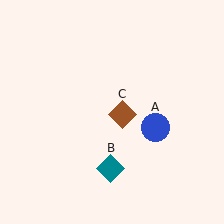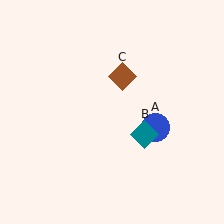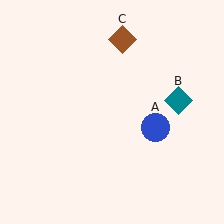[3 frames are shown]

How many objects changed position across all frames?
2 objects changed position: teal diamond (object B), brown diamond (object C).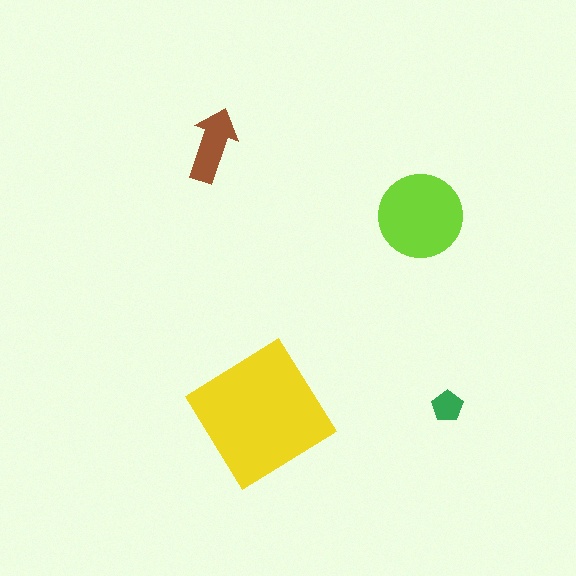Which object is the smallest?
The green pentagon.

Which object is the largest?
The yellow diamond.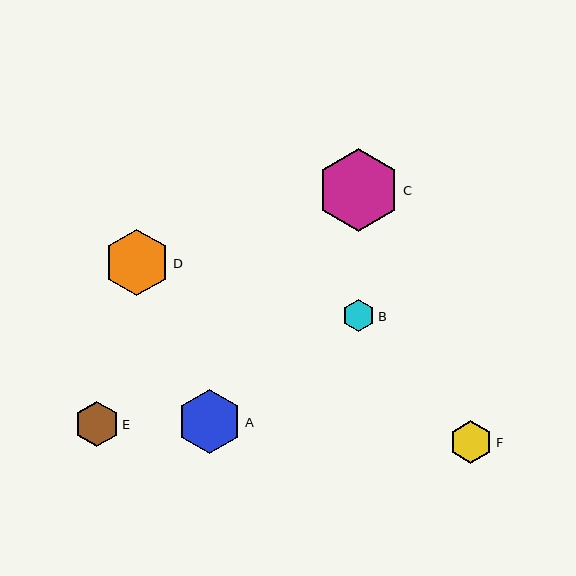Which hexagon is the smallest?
Hexagon B is the smallest with a size of approximately 32 pixels.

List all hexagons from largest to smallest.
From largest to smallest: C, D, A, E, F, B.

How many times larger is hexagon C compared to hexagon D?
Hexagon C is approximately 1.2 times the size of hexagon D.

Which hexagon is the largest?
Hexagon C is the largest with a size of approximately 83 pixels.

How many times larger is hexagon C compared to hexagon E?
Hexagon C is approximately 1.8 times the size of hexagon E.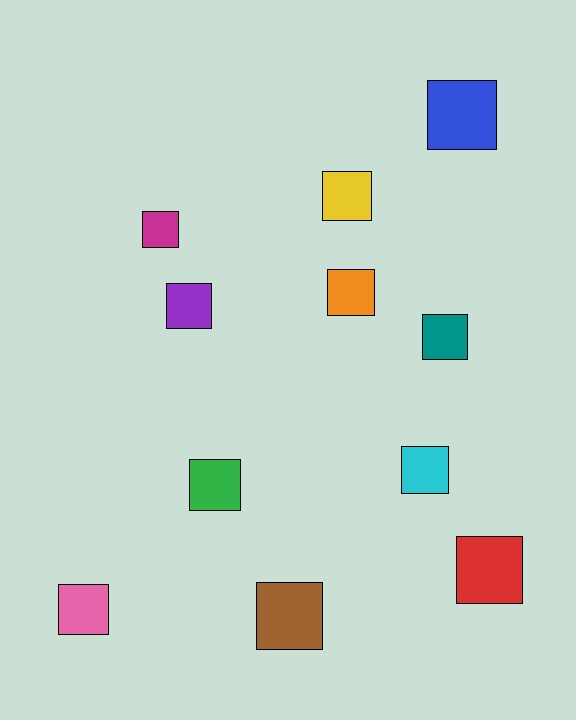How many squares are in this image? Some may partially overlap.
There are 11 squares.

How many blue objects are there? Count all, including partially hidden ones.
There is 1 blue object.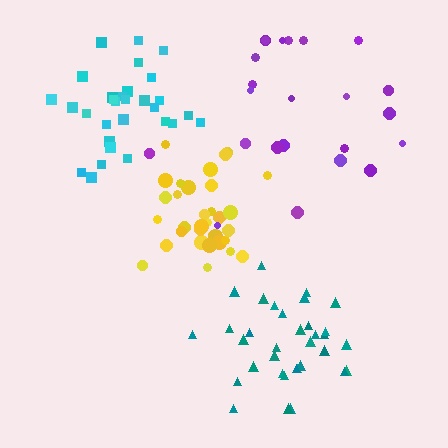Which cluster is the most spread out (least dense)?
Purple.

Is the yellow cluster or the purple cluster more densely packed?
Yellow.